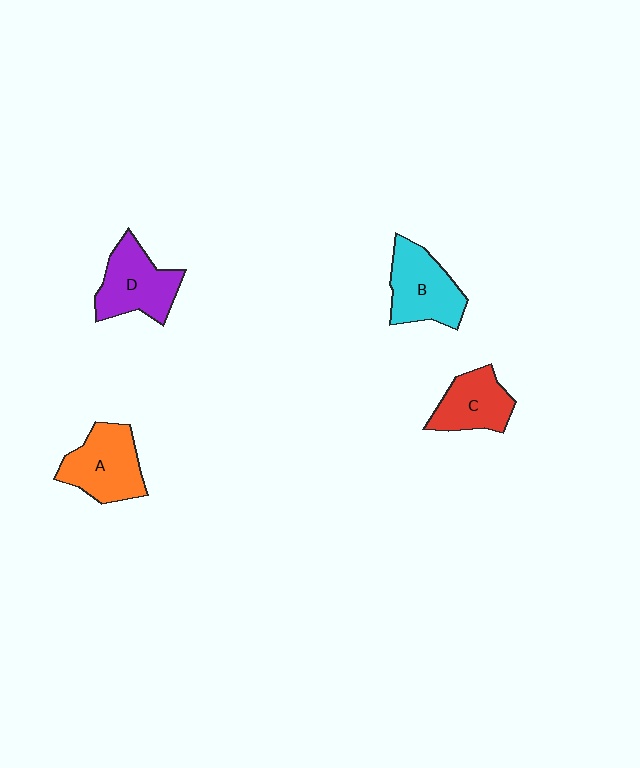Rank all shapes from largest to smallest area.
From largest to smallest: A (orange), D (purple), B (cyan), C (red).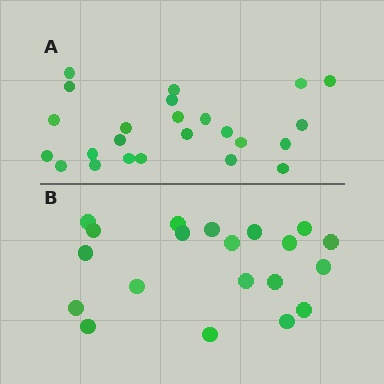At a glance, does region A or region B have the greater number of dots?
Region A (the top region) has more dots.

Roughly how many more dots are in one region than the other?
Region A has about 4 more dots than region B.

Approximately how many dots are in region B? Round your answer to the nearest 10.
About 20 dots.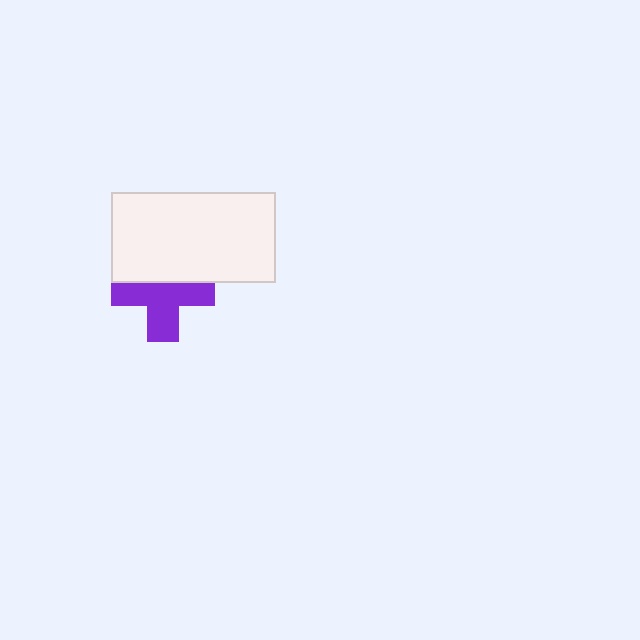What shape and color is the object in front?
The object in front is a white rectangle.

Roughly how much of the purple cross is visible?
About half of it is visible (roughly 62%).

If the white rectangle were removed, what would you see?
You would see the complete purple cross.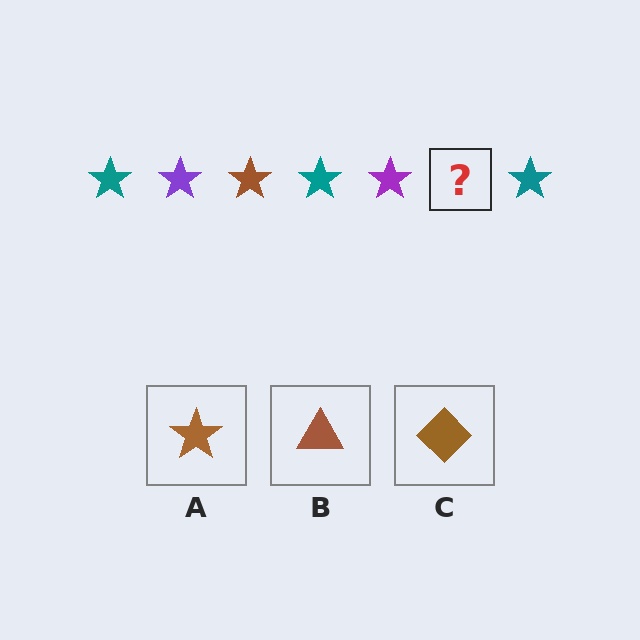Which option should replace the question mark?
Option A.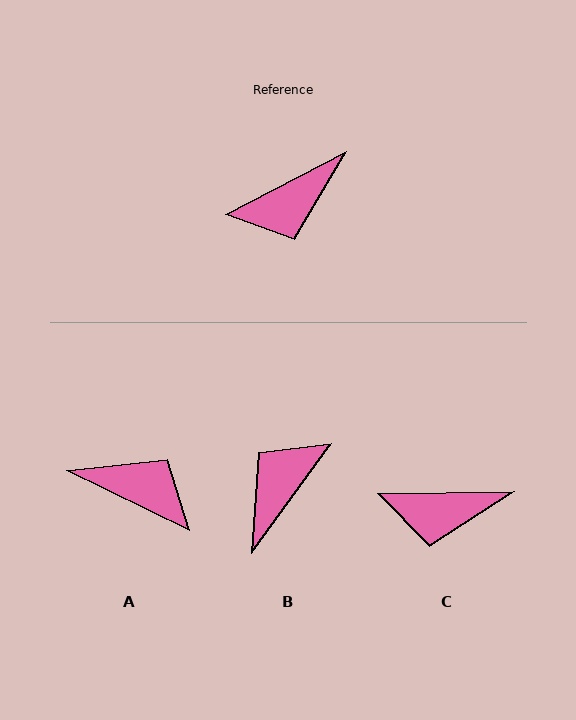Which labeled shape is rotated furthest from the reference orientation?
B, about 153 degrees away.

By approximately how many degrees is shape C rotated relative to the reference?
Approximately 27 degrees clockwise.